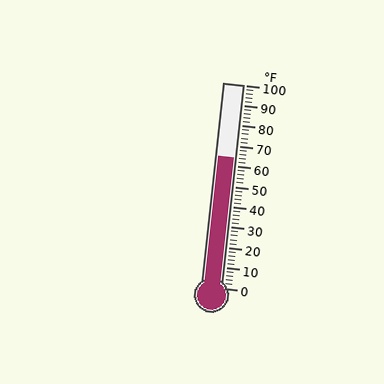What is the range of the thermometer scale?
The thermometer scale ranges from 0°F to 100°F.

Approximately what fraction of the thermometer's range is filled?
The thermometer is filled to approximately 65% of its range.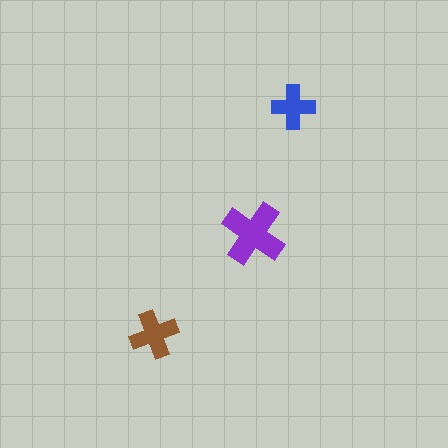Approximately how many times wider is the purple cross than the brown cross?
About 1.5 times wider.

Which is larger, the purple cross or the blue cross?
The purple one.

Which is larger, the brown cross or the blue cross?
The brown one.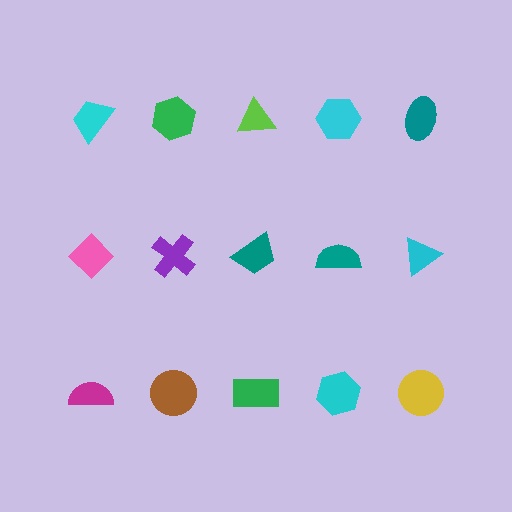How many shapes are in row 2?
5 shapes.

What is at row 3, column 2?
A brown circle.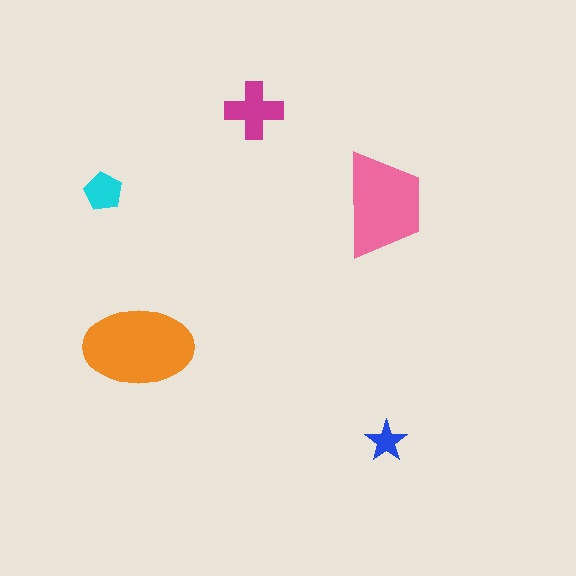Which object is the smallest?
The blue star.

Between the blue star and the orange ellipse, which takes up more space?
The orange ellipse.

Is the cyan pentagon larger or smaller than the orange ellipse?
Smaller.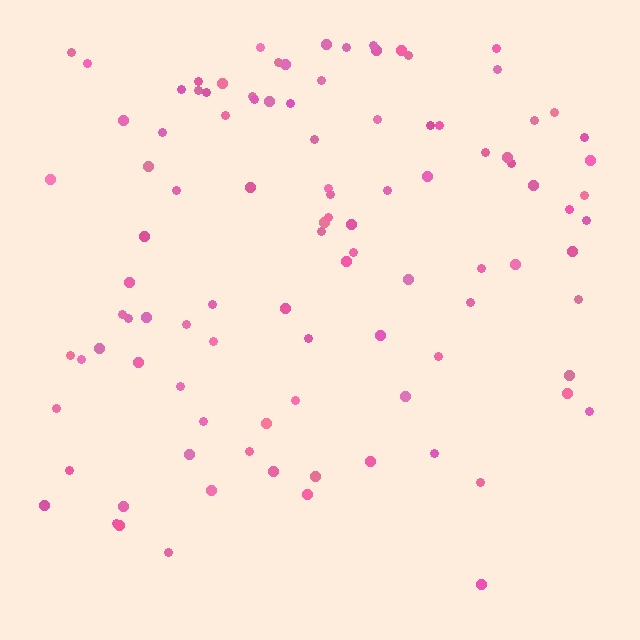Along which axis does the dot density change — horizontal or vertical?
Vertical.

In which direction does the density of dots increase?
From bottom to top, with the top side densest.